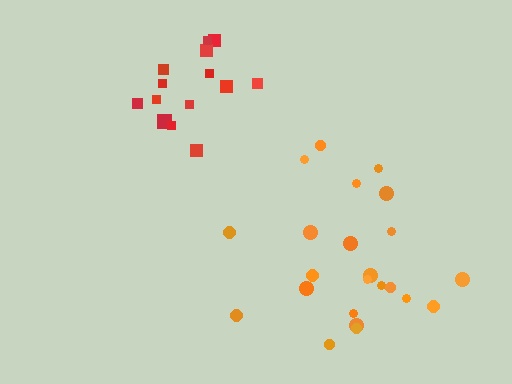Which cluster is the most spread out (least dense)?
Orange.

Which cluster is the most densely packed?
Red.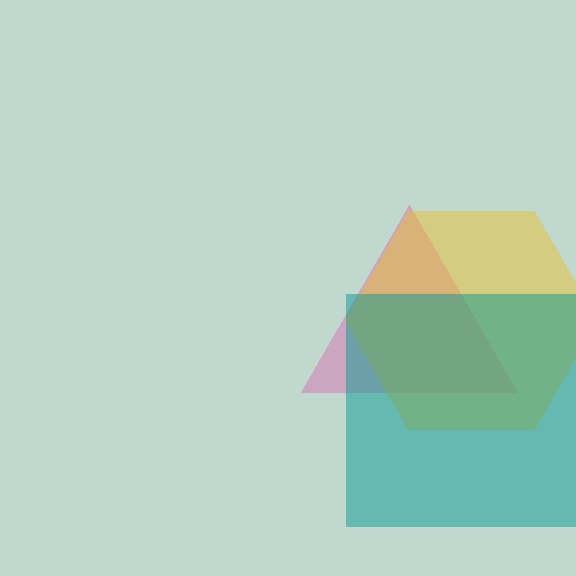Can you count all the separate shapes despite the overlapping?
Yes, there are 3 separate shapes.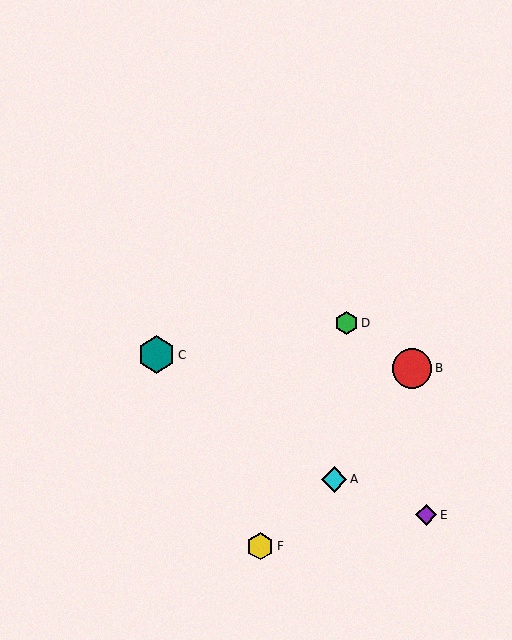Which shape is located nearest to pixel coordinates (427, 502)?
The purple diamond (labeled E) at (426, 515) is nearest to that location.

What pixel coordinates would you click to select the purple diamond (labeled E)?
Click at (426, 515) to select the purple diamond E.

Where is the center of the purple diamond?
The center of the purple diamond is at (426, 515).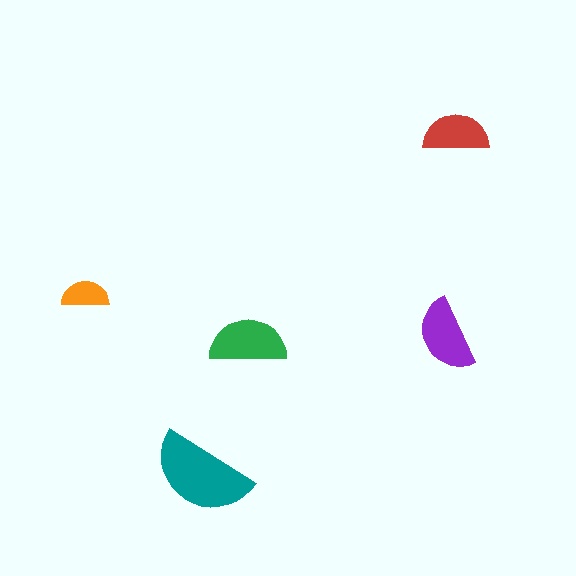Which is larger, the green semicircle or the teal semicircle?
The teal one.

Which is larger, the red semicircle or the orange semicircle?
The red one.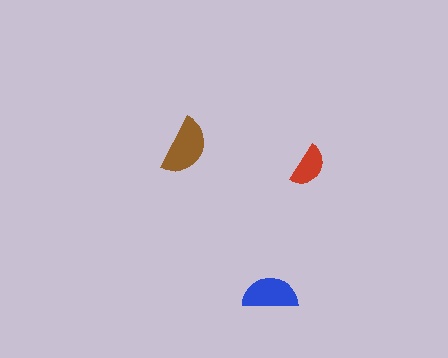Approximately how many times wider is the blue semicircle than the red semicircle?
About 1.5 times wider.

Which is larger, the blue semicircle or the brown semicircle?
The brown one.